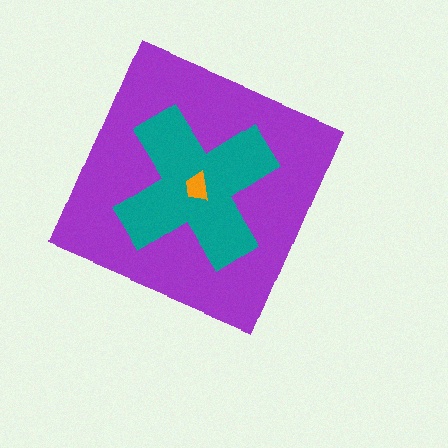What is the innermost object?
The orange trapezoid.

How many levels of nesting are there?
3.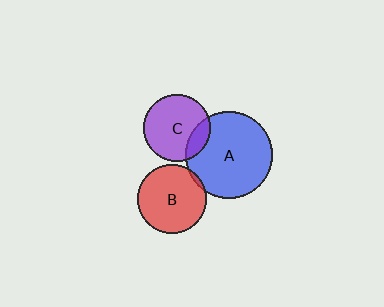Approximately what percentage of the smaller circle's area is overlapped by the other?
Approximately 20%.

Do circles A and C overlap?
Yes.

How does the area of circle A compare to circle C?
Approximately 1.7 times.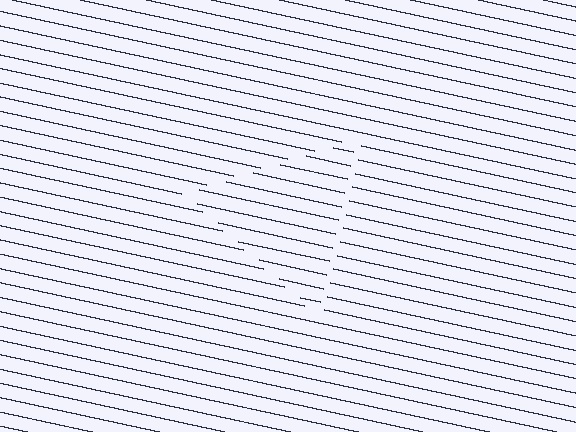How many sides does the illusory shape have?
3 sides — the line-ends trace a triangle.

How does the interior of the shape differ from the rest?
The interior of the shape contains the same grating, shifted by half a period — the contour is defined by the phase discontinuity where line-ends from the inner and outer gratings abut.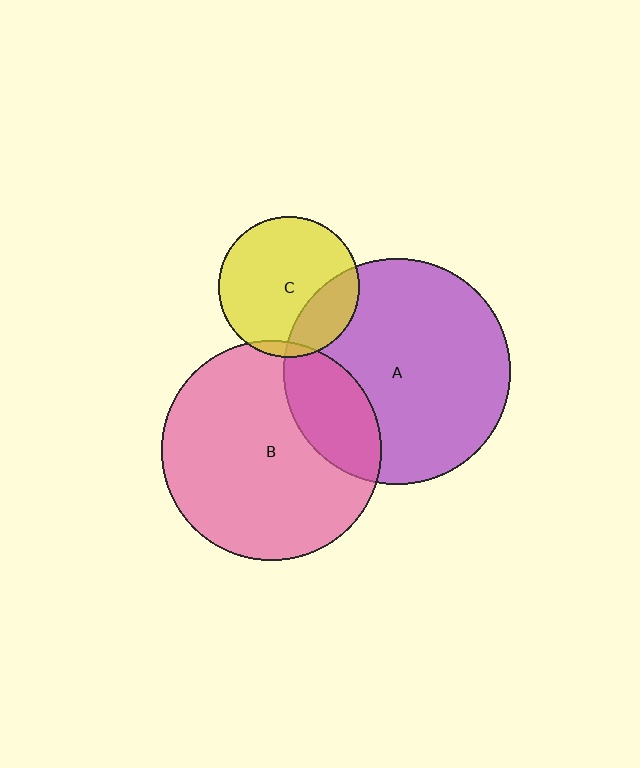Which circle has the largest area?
Circle A (purple).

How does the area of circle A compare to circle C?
Approximately 2.6 times.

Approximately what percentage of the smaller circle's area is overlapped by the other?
Approximately 5%.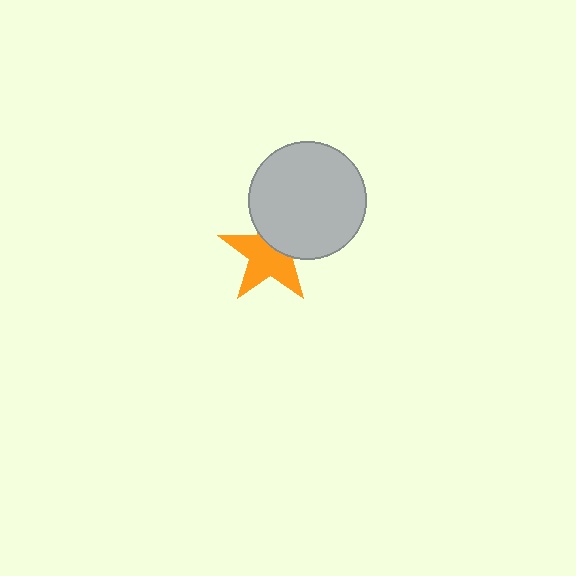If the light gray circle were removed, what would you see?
You would see the complete orange star.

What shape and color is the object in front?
The object in front is a light gray circle.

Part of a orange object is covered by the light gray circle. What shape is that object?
It is a star.